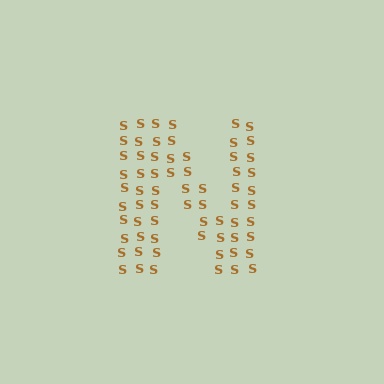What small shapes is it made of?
It is made of small letter S's.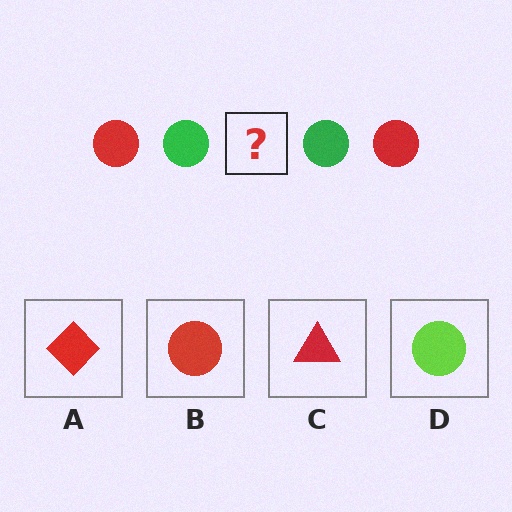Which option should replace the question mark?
Option B.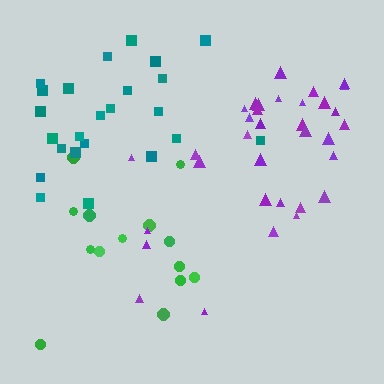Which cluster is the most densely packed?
Purple.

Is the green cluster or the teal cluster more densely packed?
Teal.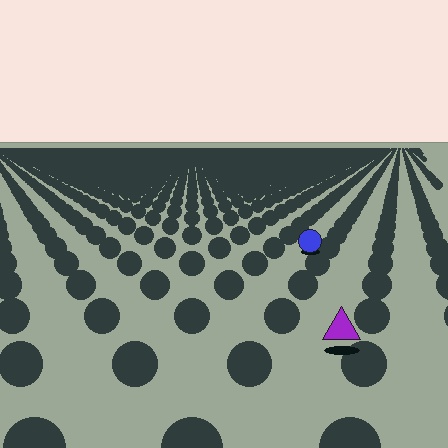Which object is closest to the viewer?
The purple triangle is closest. The texture marks near it are larger and more spread out.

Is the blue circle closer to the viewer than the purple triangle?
No. The purple triangle is closer — you can tell from the texture gradient: the ground texture is coarser near it.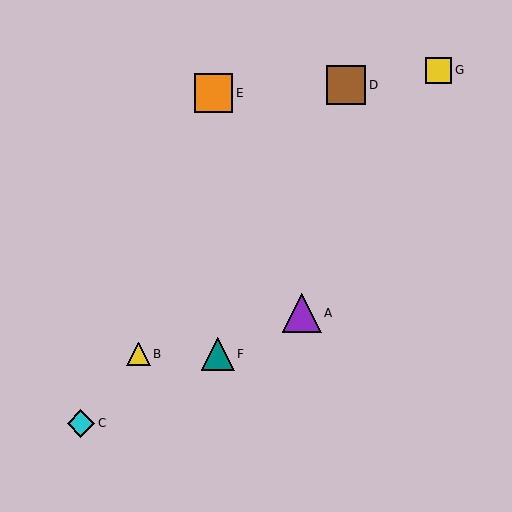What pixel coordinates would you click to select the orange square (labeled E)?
Click at (213, 93) to select the orange square E.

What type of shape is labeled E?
Shape E is an orange square.